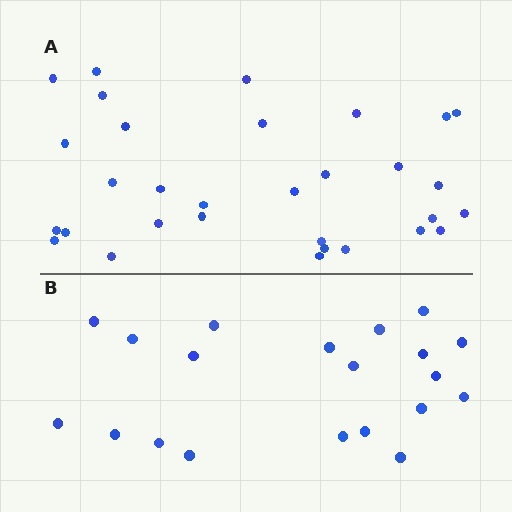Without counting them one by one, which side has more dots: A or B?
Region A (the top region) has more dots.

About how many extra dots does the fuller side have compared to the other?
Region A has roughly 12 or so more dots than region B.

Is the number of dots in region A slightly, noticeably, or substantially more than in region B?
Region A has substantially more. The ratio is roughly 1.6 to 1.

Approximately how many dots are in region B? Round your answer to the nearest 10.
About 20 dots.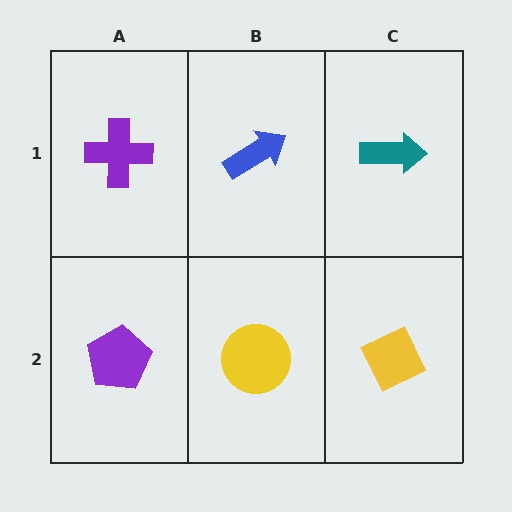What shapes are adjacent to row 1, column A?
A purple pentagon (row 2, column A), a blue arrow (row 1, column B).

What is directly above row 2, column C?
A teal arrow.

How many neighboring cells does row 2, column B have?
3.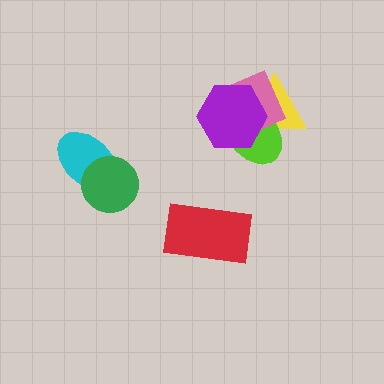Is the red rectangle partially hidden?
No, no other shape covers it.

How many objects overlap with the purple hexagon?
3 objects overlap with the purple hexagon.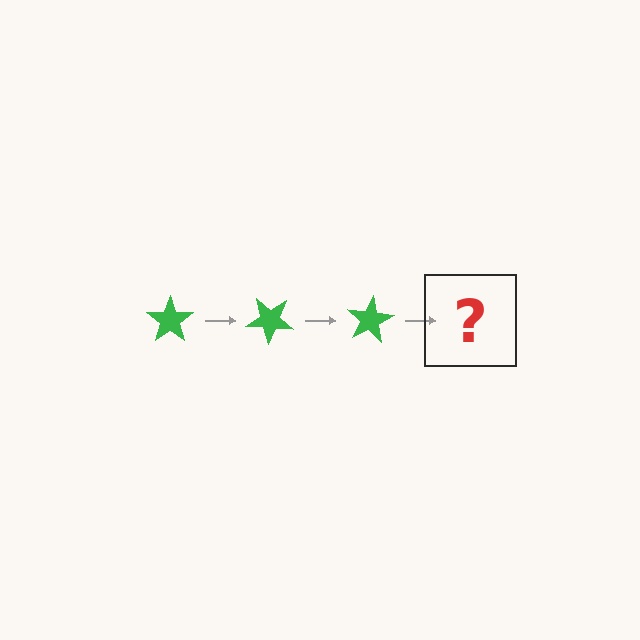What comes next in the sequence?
The next element should be a green star rotated 120 degrees.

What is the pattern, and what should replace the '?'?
The pattern is that the star rotates 40 degrees each step. The '?' should be a green star rotated 120 degrees.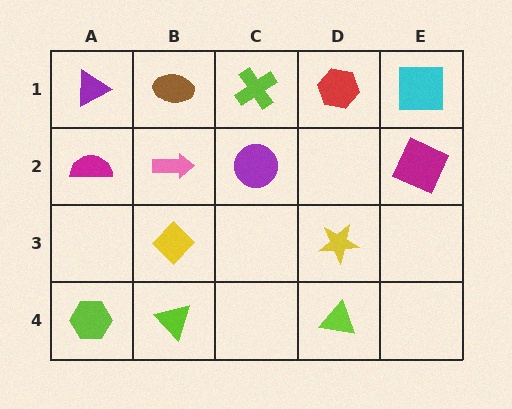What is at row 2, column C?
A purple circle.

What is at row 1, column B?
A brown ellipse.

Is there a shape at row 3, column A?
No, that cell is empty.